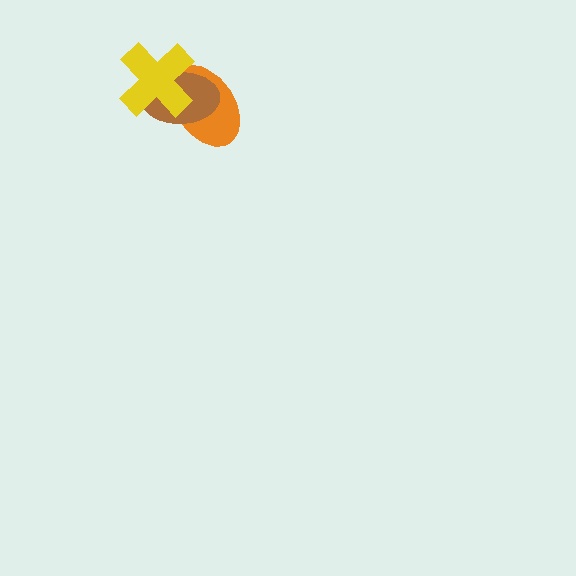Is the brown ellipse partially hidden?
Yes, it is partially covered by another shape.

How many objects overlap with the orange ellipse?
2 objects overlap with the orange ellipse.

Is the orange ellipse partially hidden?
Yes, it is partially covered by another shape.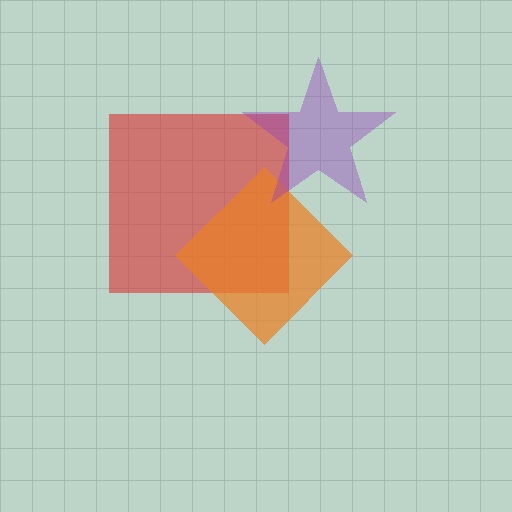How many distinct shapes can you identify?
There are 3 distinct shapes: a red square, an orange diamond, a purple star.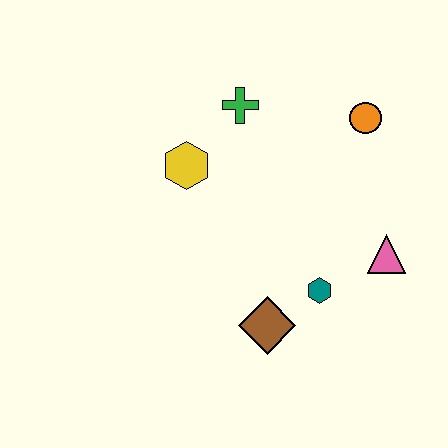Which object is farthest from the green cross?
The brown diamond is farthest from the green cross.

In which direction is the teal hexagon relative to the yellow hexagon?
The teal hexagon is to the right of the yellow hexagon.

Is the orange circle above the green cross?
No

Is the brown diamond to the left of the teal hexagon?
Yes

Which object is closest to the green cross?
The yellow hexagon is closest to the green cross.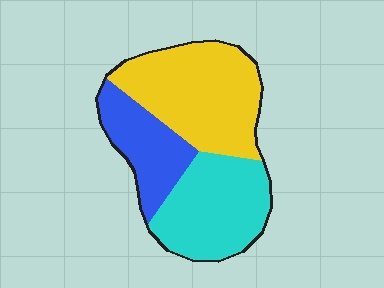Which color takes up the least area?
Blue, at roughly 25%.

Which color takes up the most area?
Yellow, at roughly 45%.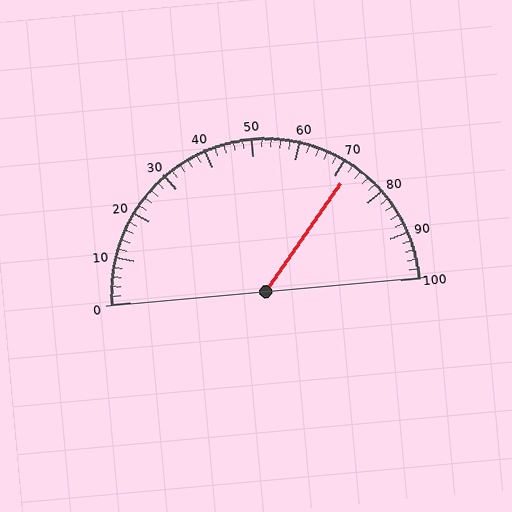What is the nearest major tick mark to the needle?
The nearest major tick mark is 70.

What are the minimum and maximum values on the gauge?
The gauge ranges from 0 to 100.